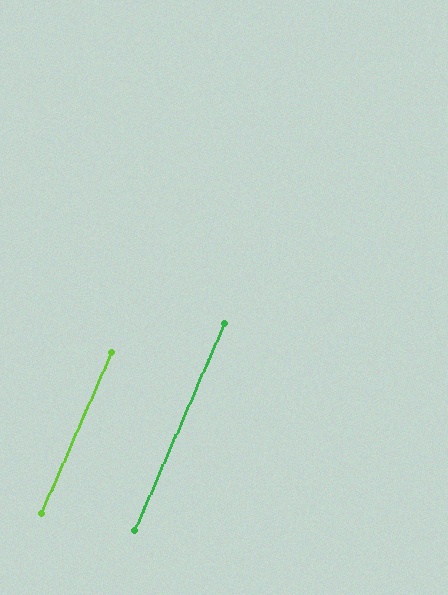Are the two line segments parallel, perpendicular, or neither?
Parallel — their directions differ by only 0.2°.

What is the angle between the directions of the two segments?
Approximately 0 degrees.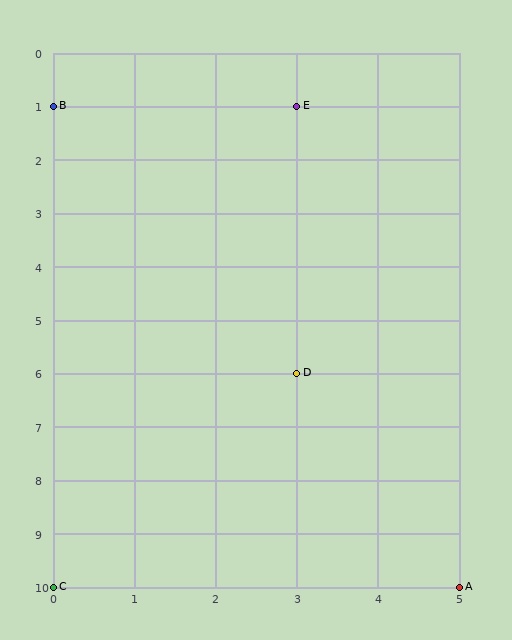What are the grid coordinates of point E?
Point E is at grid coordinates (3, 1).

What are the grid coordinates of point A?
Point A is at grid coordinates (5, 10).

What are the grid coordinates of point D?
Point D is at grid coordinates (3, 6).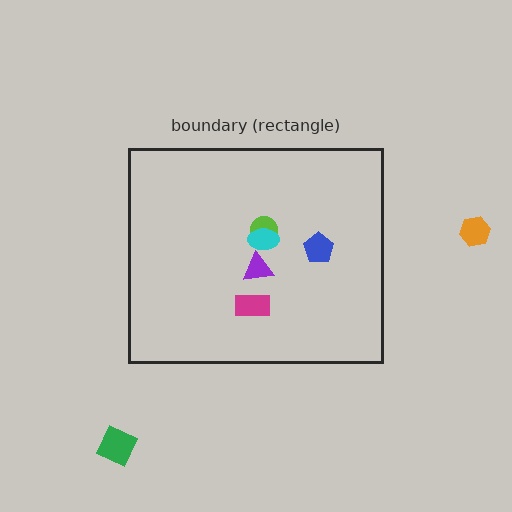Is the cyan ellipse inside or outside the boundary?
Inside.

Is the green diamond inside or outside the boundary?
Outside.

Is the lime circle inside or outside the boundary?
Inside.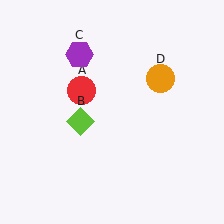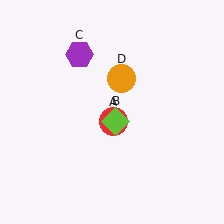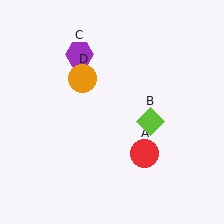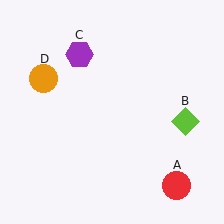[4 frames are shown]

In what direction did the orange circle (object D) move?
The orange circle (object D) moved left.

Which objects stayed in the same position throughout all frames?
Purple hexagon (object C) remained stationary.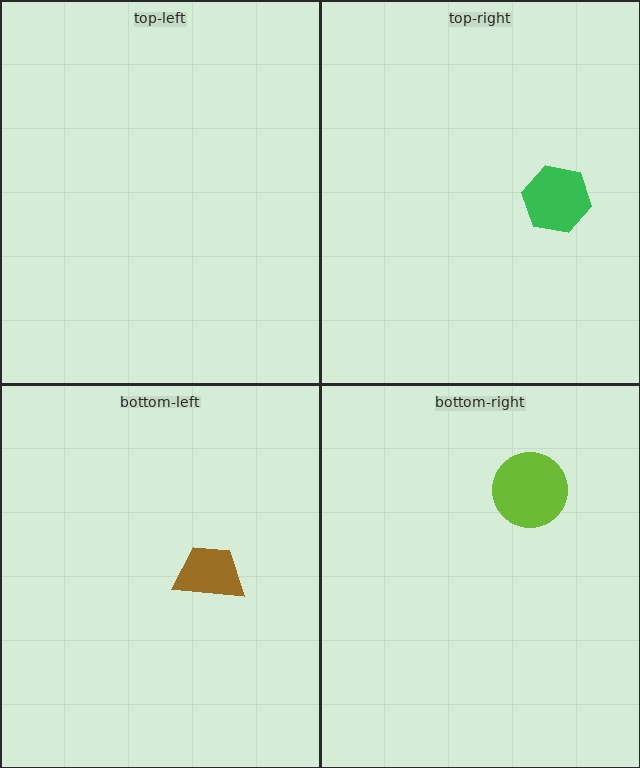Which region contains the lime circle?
The bottom-right region.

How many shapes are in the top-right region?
1.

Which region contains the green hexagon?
The top-right region.